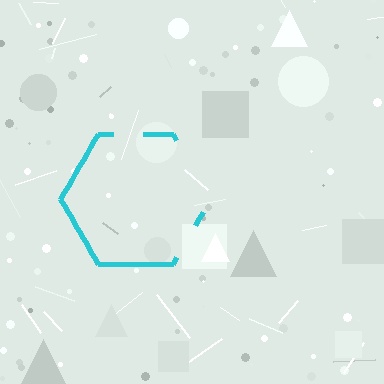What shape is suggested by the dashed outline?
The dashed outline suggests a hexagon.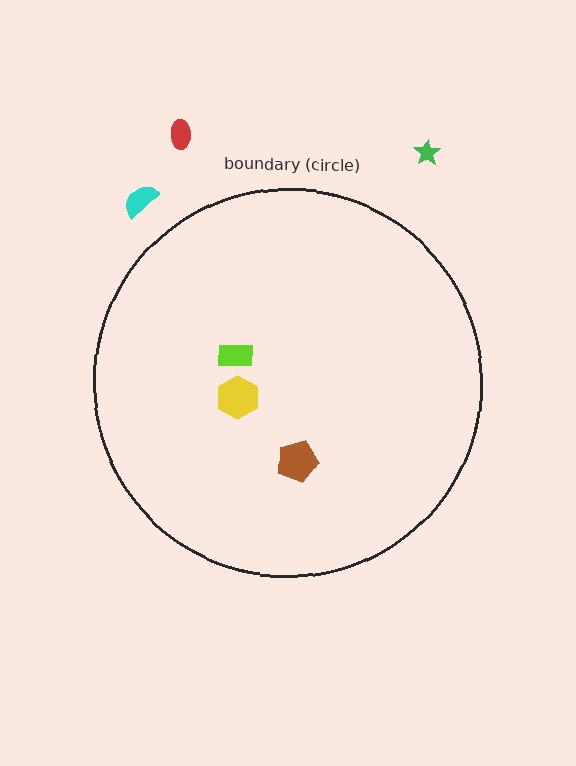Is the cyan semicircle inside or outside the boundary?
Outside.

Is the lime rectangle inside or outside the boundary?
Inside.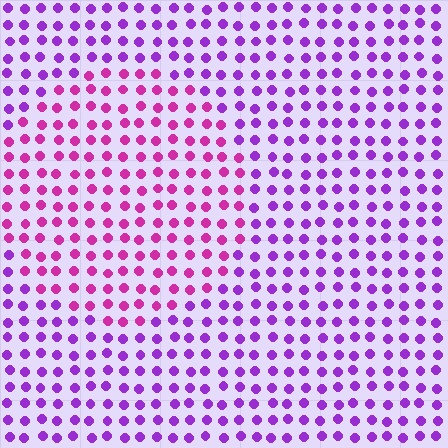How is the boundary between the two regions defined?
The boundary is defined purely by a slight shift in hue (about 35 degrees). Spacing, size, and orientation are identical on both sides.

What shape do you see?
I see a circle.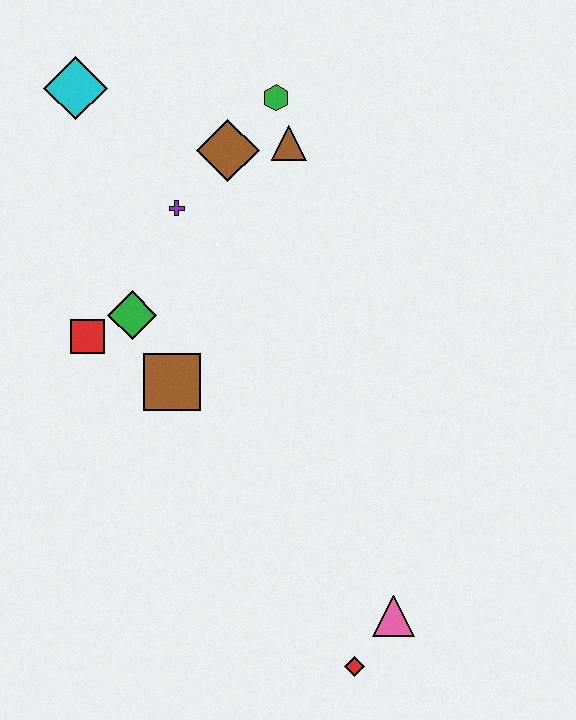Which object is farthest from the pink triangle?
The cyan diamond is farthest from the pink triangle.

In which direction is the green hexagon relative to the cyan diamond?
The green hexagon is to the right of the cyan diamond.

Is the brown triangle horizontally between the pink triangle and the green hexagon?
Yes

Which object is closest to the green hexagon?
The brown triangle is closest to the green hexagon.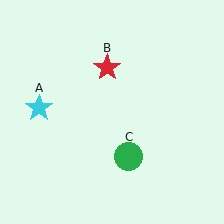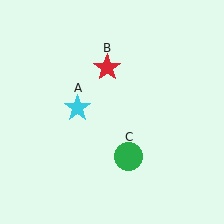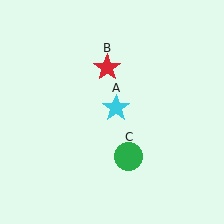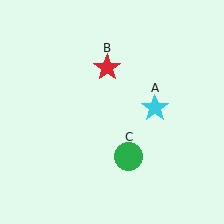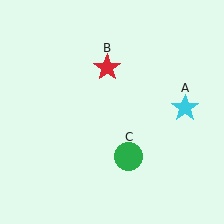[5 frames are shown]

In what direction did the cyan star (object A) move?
The cyan star (object A) moved right.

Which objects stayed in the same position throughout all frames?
Red star (object B) and green circle (object C) remained stationary.